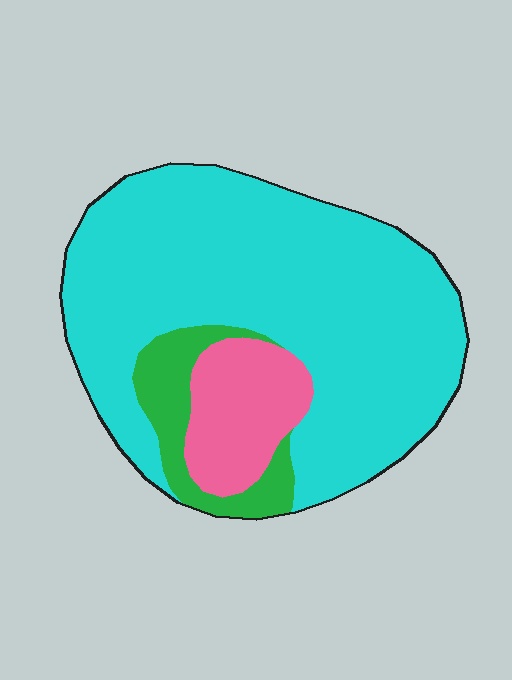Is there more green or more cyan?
Cyan.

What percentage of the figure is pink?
Pink takes up about one eighth (1/8) of the figure.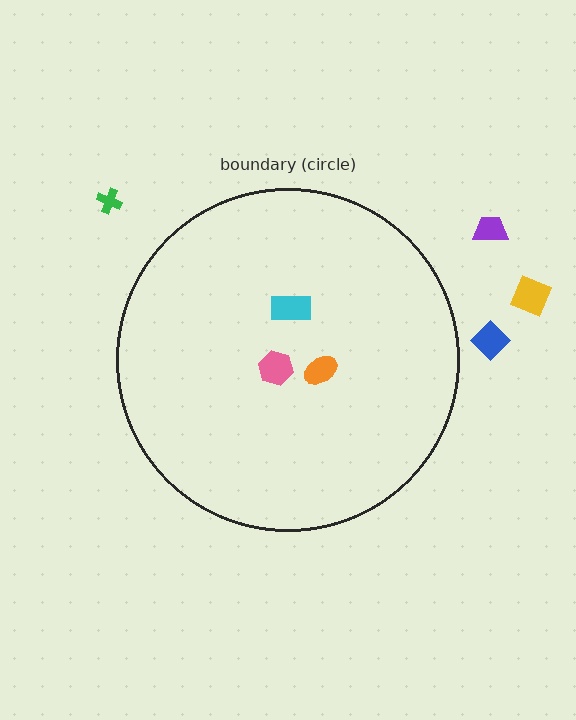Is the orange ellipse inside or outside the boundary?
Inside.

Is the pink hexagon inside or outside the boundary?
Inside.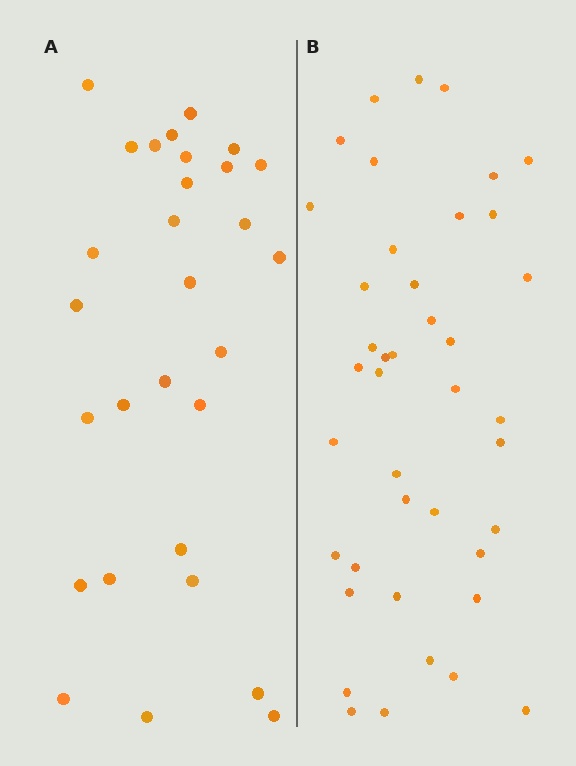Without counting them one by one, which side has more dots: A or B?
Region B (the right region) has more dots.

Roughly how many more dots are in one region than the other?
Region B has roughly 12 or so more dots than region A.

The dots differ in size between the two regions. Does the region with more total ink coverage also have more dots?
No. Region A has more total ink coverage because its dots are larger, but region B actually contains more individual dots. Total area can be misleading — the number of items is what matters here.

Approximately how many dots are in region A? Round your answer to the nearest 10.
About 30 dots. (The exact count is 29, which rounds to 30.)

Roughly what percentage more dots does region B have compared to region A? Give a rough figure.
About 40% more.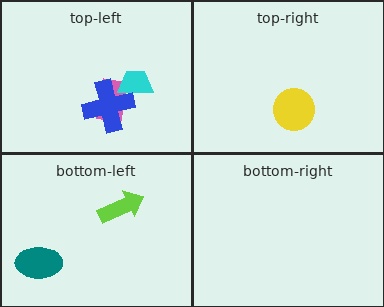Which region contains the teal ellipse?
The bottom-left region.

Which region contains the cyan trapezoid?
The top-left region.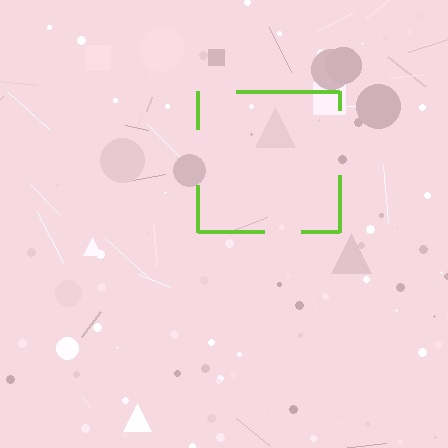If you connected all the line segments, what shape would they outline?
They would outline a square.